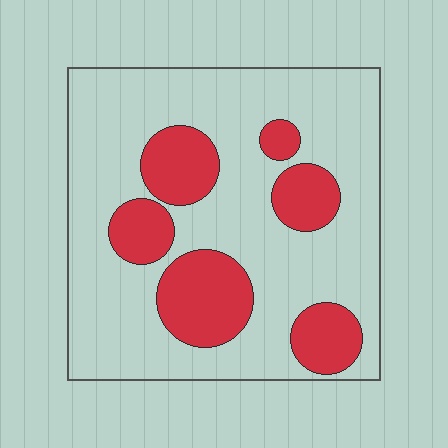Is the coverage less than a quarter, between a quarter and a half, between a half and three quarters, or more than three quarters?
Between a quarter and a half.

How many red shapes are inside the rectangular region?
6.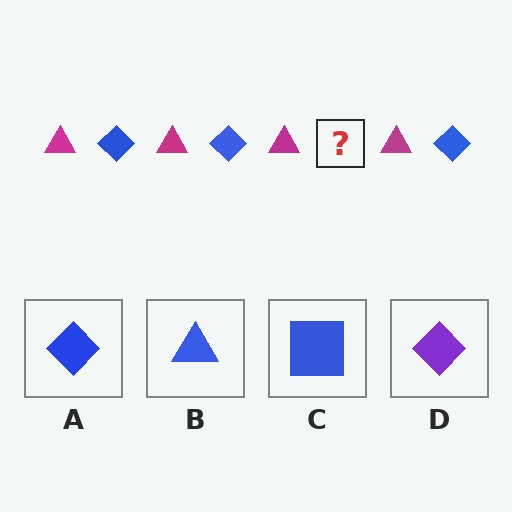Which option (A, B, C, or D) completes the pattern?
A.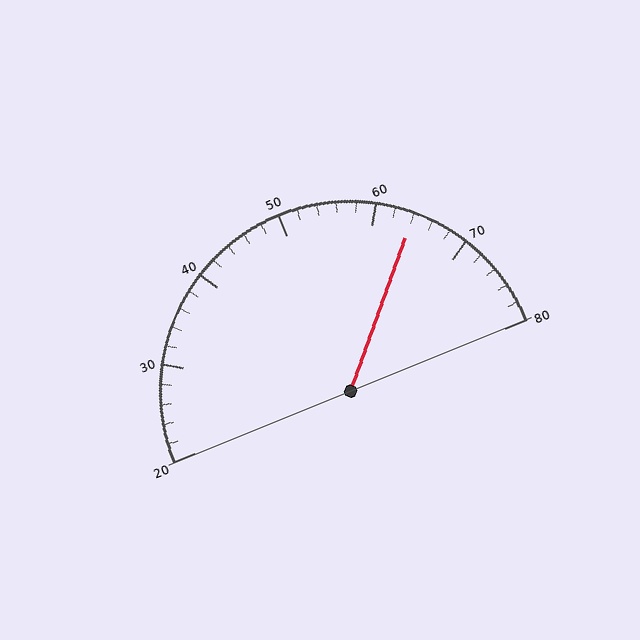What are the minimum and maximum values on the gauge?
The gauge ranges from 20 to 80.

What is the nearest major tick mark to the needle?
The nearest major tick mark is 60.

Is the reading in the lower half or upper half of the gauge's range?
The reading is in the upper half of the range (20 to 80).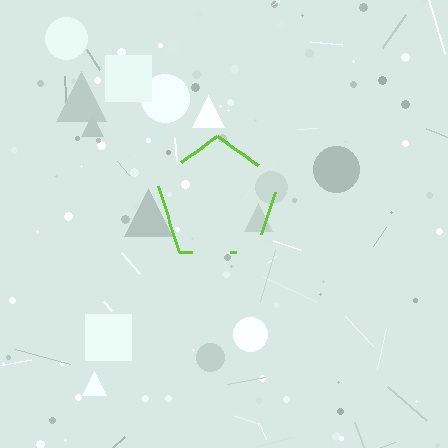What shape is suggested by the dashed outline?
The dashed outline suggests a pentagon.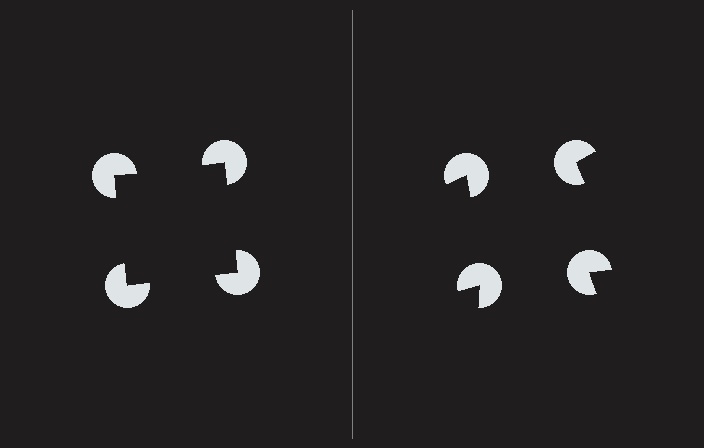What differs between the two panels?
The pac-man discs are positioned identically on both sides; only the wedge orientations differ. On the left they align to a square; on the right they are misaligned.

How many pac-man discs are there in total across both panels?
8 — 4 on each side.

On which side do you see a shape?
An illusory square appears on the left side. On the right side the wedge cuts are rotated, so no coherent shape forms.